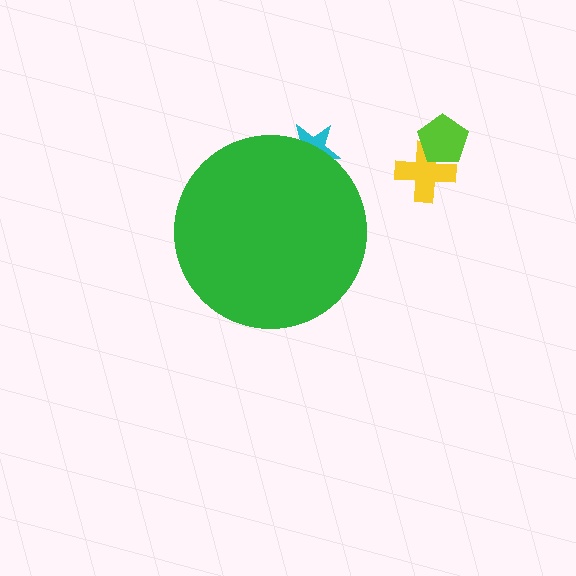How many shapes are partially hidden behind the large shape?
1 shape is partially hidden.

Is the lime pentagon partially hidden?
No, the lime pentagon is fully visible.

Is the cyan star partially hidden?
Yes, the cyan star is partially hidden behind the green circle.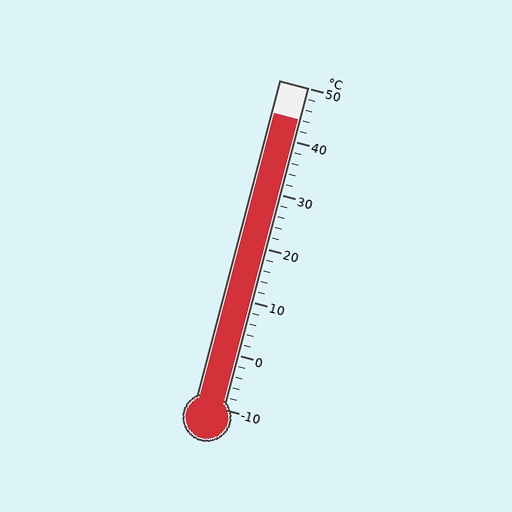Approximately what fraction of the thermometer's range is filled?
The thermometer is filled to approximately 90% of its range.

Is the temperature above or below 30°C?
The temperature is above 30°C.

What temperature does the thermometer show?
The thermometer shows approximately 44°C.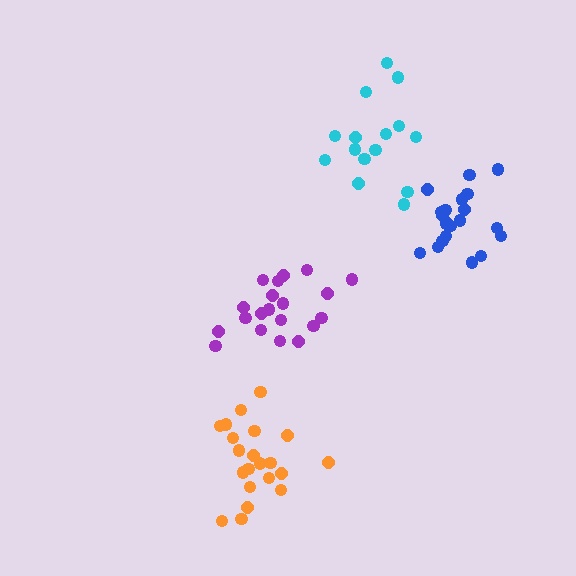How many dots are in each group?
Group 1: 21 dots, Group 2: 15 dots, Group 3: 20 dots, Group 4: 21 dots (77 total).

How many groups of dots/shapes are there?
There are 4 groups.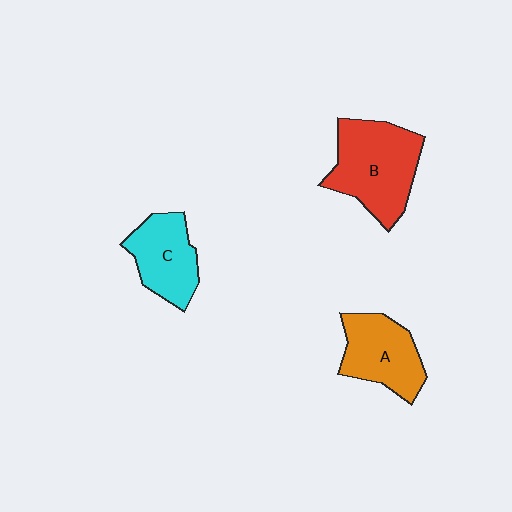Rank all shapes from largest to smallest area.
From largest to smallest: B (red), A (orange), C (cyan).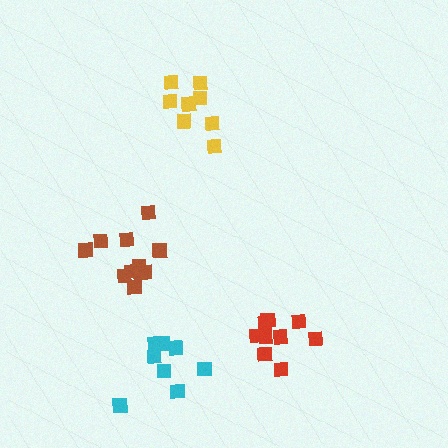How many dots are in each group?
Group 1: 8 dots, Group 2: 9 dots, Group 3: 9 dots, Group 4: 11 dots (37 total).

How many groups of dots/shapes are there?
There are 4 groups.